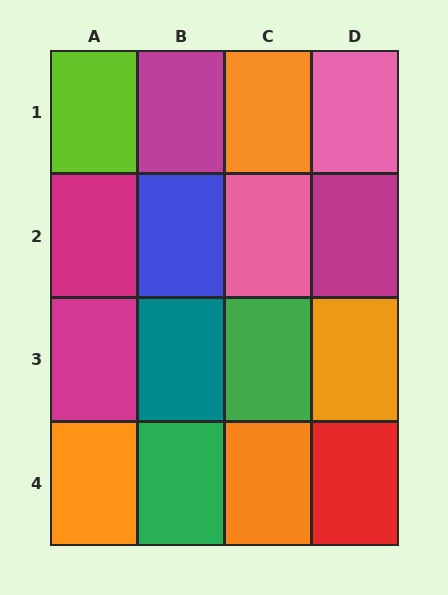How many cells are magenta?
4 cells are magenta.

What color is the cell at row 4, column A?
Orange.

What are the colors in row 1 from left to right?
Lime, magenta, orange, pink.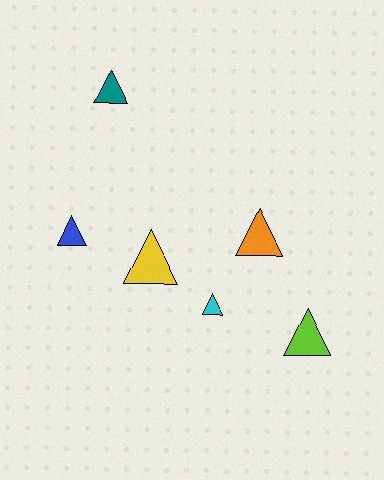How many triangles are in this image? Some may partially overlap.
There are 6 triangles.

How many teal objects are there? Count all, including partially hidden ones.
There is 1 teal object.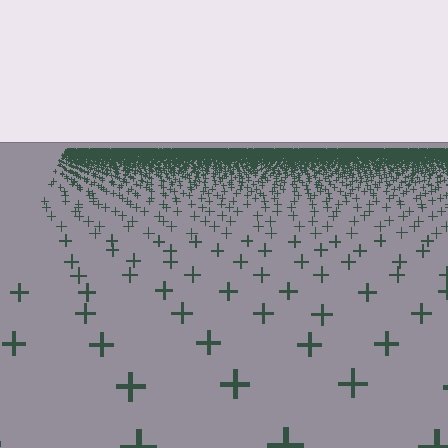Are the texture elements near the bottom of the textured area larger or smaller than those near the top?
Larger. Near the bottom, elements are closer to the viewer and appear at a bigger on-screen size.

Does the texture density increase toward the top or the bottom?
Density increases toward the top.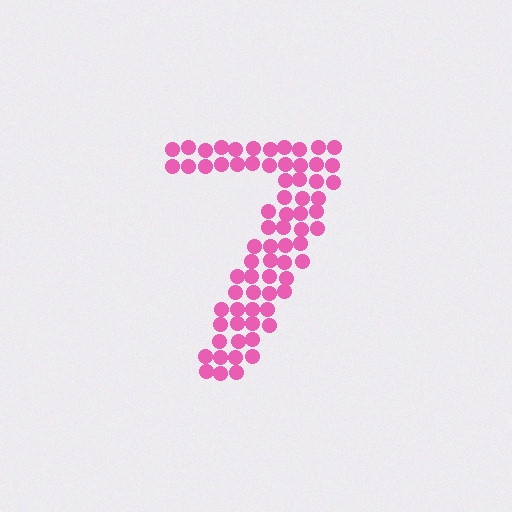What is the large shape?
The large shape is the digit 7.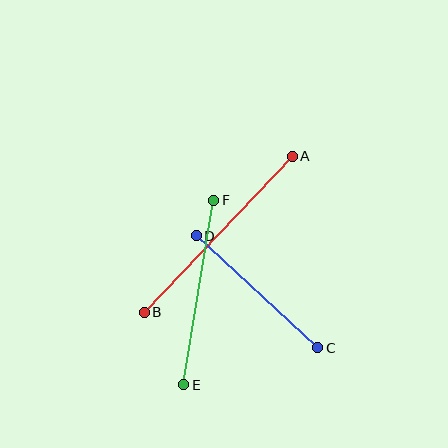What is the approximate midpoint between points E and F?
The midpoint is at approximately (199, 293) pixels.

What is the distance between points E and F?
The distance is approximately 187 pixels.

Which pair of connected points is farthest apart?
Points A and B are farthest apart.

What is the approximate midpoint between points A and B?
The midpoint is at approximately (218, 234) pixels.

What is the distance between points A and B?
The distance is approximately 215 pixels.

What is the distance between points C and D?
The distance is approximately 165 pixels.